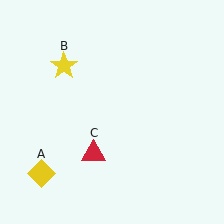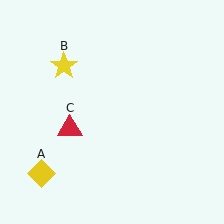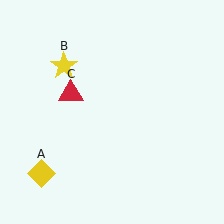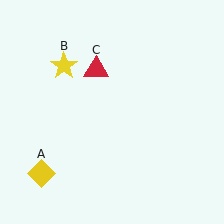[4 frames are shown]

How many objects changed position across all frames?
1 object changed position: red triangle (object C).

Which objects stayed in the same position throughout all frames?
Yellow diamond (object A) and yellow star (object B) remained stationary.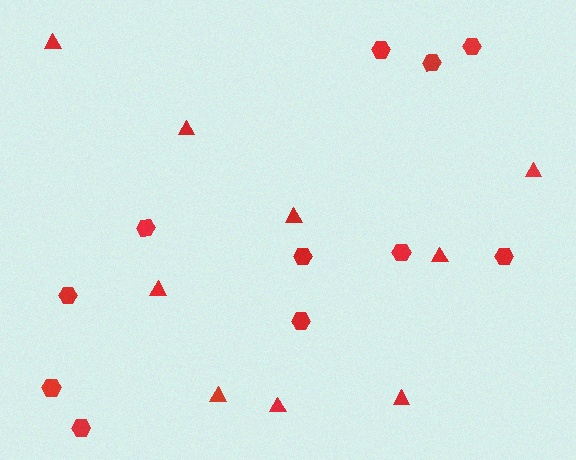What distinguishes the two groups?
There are 2 groups: one group of triangles (9) and one group of hexagons (11).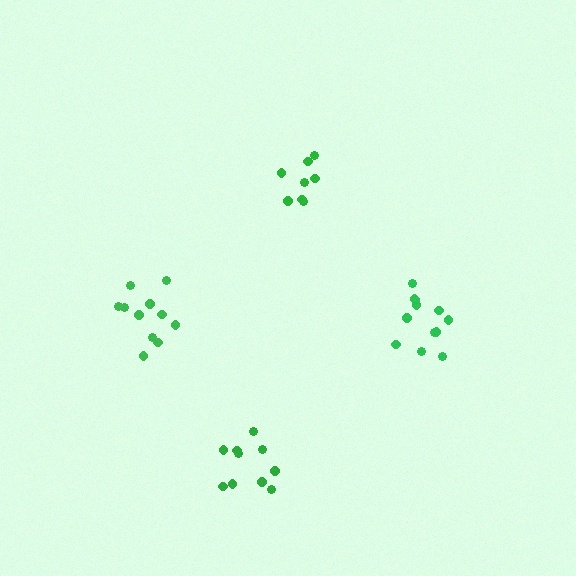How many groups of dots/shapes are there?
There are 4 groups.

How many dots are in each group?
Group 1: 8 dots, Group 2: 10 dots, Group 3: 12 dots, Group 4: 11 dots (41 total).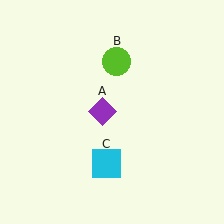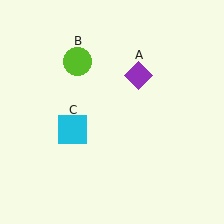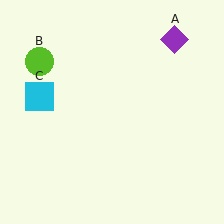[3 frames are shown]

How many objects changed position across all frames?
3 objects changed position: purple diamond (object A), lime circle (object B), cyan square (object C).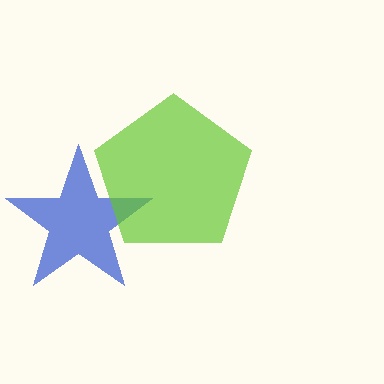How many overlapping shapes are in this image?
There are 2 overlapping shapes in the image.